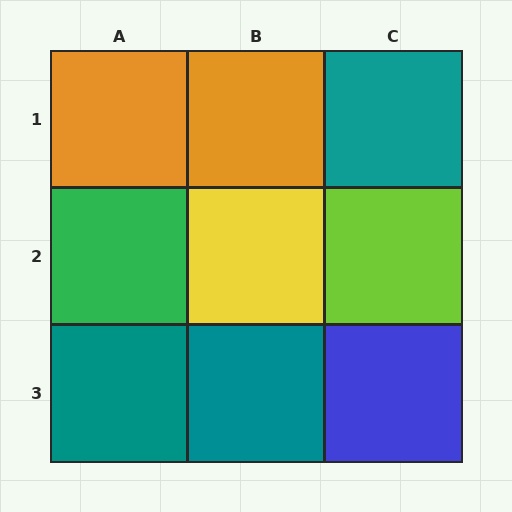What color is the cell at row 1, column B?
Orange.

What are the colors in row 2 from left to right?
Green, yellow, lime.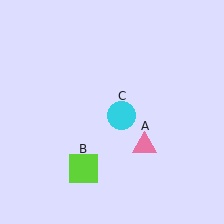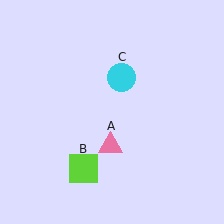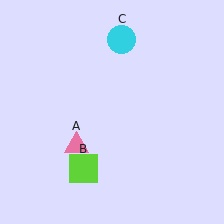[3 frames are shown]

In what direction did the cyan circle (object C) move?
The cyan circle (object C) moved up.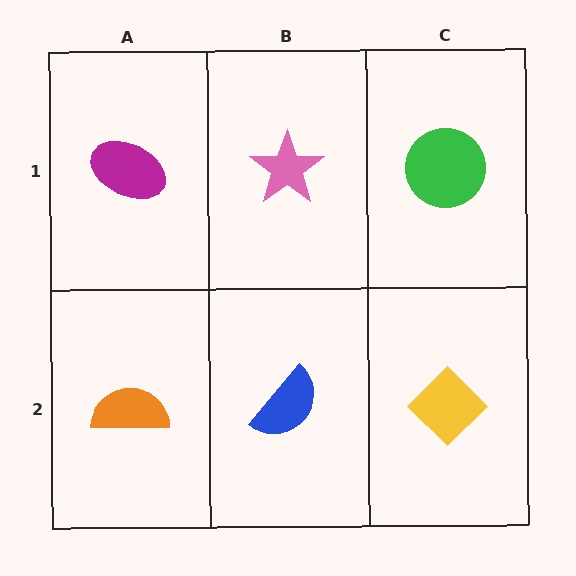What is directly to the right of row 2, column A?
A blue semicircle.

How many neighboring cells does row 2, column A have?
2.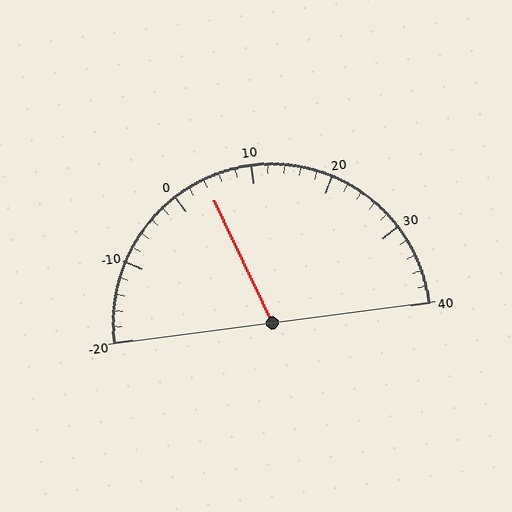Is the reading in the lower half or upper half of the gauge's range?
The reading is in the lower half of the range (-20 to 40).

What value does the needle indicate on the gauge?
The needle indicates approximately 4.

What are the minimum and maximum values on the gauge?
The gauge ranges from -20 to 40.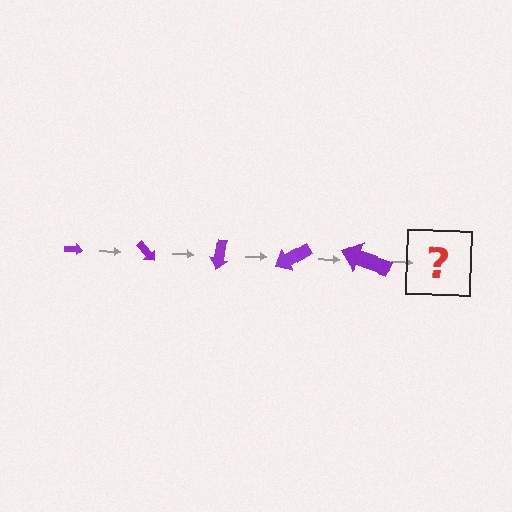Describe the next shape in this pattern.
It should be an arrow, larger than the previous one and rotated 250 degrees from the start.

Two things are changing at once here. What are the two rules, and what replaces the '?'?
The two rules are that the arrow grows larger each step and it rotates 50 degrees each step. The '?' should be an arrow, larger than the previous one and rotated 250 degrees from the start.